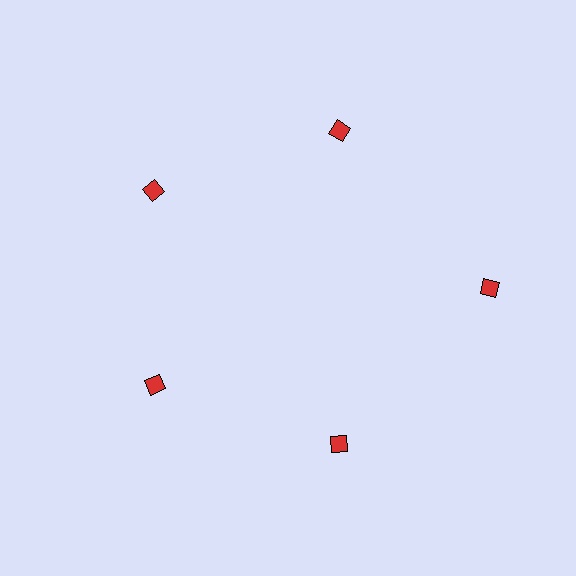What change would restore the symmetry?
The symmetry would be restored by moving it inward, back onto the ring so that all 5 diamonds sit at equal angles and equal distance from the center.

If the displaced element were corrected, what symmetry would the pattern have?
It would have 5-fold rotational symmetry — the pattern would map onto itself every 72 degrees.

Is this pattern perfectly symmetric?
No. The 5 red diamonds are arranged in a ring, but one element near the 3 o'clock position is pushed outward from the center, breaking the 5-fold rotational symmetry.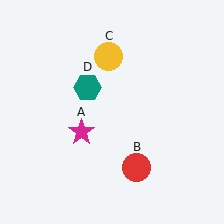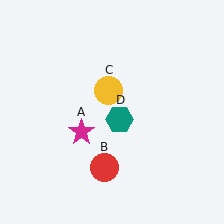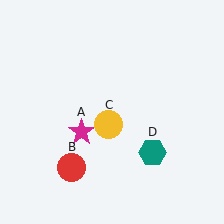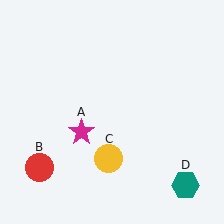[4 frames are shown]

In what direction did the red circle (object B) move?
The red circle (object B) moved left.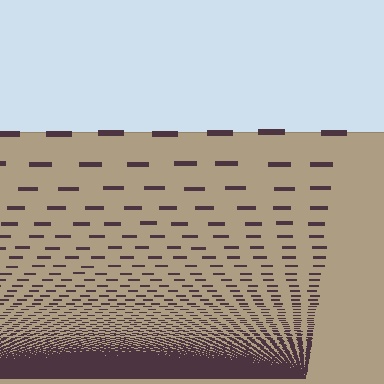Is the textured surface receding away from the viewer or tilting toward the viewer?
The surface appears to tilt toward the viewer. Texture elements get larger and sparser toward the top.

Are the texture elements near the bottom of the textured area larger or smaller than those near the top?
Smaller. The gradient is inverted — elements near the bottom are smaller and denser.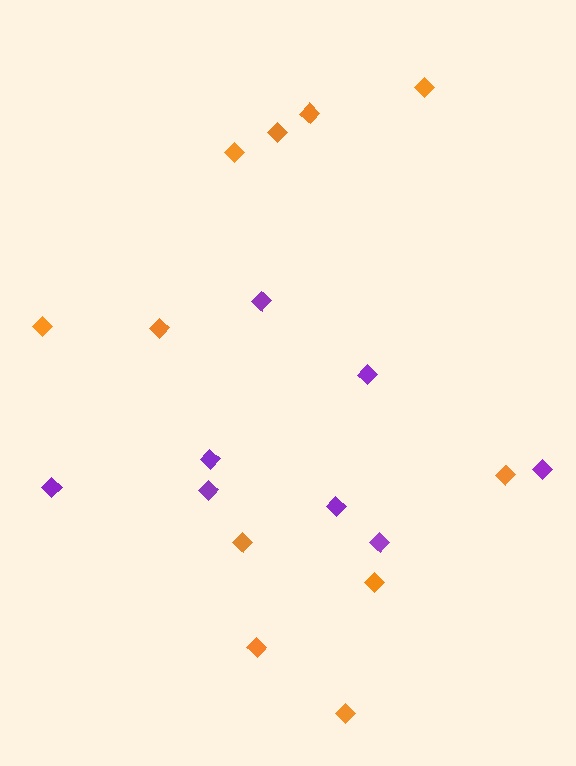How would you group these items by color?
There are 2 groups: one group of purple diamonds (8) and one group of orange diamonds (11).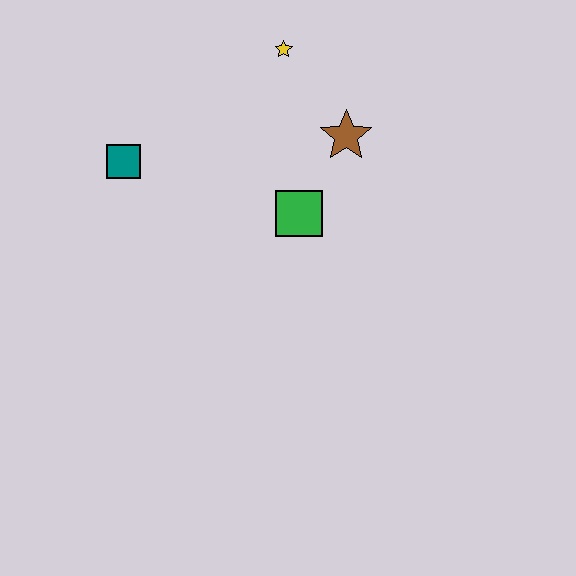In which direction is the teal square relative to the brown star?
The teal square is to the left of the brown star.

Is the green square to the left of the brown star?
Yes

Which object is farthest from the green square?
The teal square is farthest from the green square.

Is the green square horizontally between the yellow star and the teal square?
No